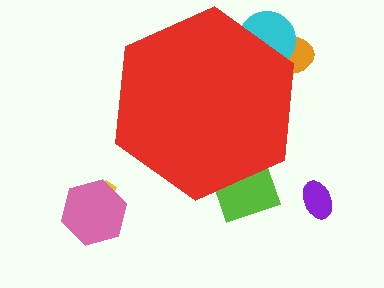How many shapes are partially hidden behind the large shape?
3 shapes are partially hidden.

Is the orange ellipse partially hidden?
Yes, the orange ellipse is partially hidden behind the red hexagon.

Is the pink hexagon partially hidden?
No, the pink hexagon is fully visible.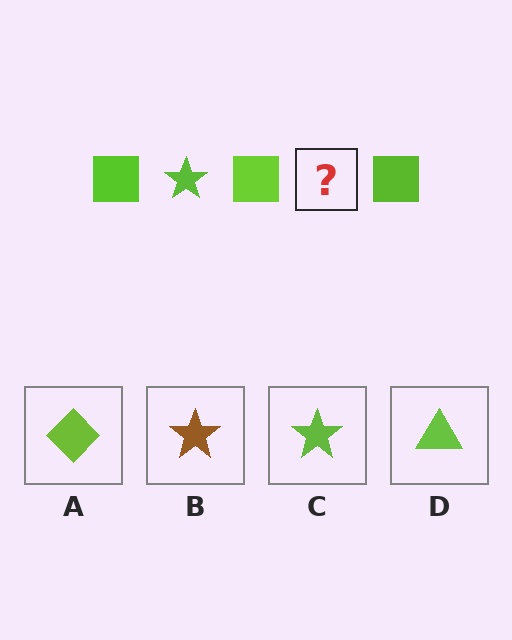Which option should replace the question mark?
Option C.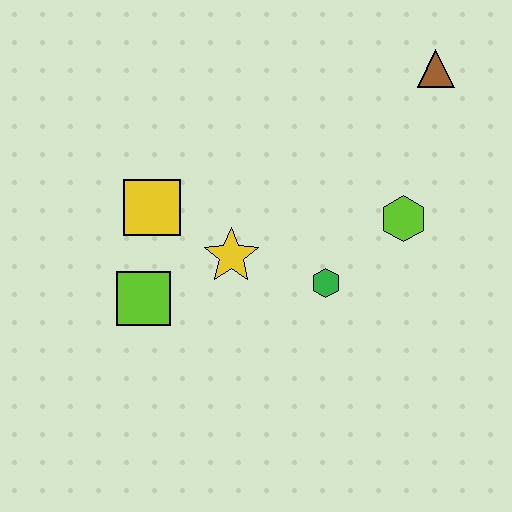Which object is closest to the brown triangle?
The lime hexagon is closest to the brown triangle.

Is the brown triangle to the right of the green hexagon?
Yes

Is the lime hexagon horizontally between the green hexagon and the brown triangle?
Yes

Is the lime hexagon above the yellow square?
No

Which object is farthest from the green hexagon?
The brown triangle is farthest from the green hexagon.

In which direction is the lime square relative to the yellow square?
The lime square is below the yellow square.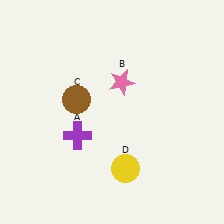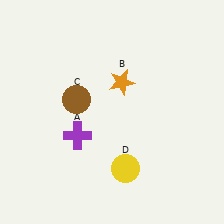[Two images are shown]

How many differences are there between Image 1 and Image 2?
There is 1 difference between the two images.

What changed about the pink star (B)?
In Image 1, B is pink. In Image 2, it changed to orange.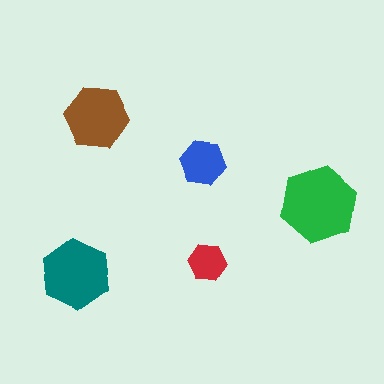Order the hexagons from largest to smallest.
the green one, the teal one, the brown one, the blue one, the red one.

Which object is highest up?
The brown hexagon is topmost.